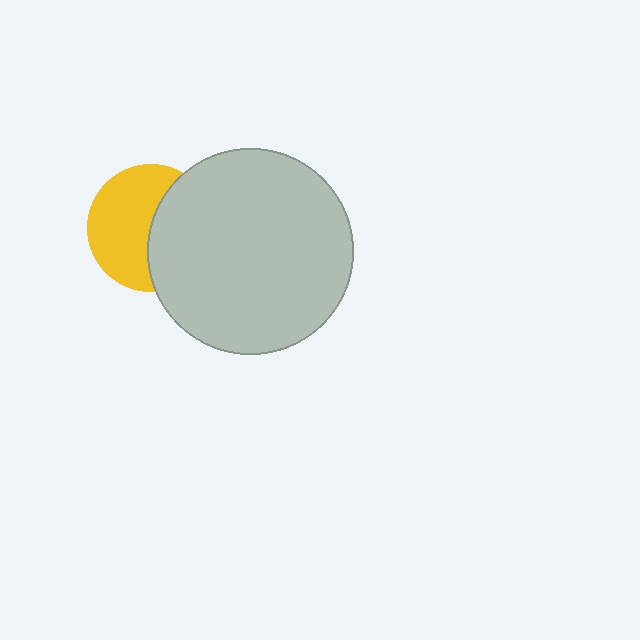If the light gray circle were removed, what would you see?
You would see the complete yellow circle.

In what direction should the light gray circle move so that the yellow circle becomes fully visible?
The light gray circle should move right. That is the shortest direction to clear the overlap and leave the yellow circle fully visible.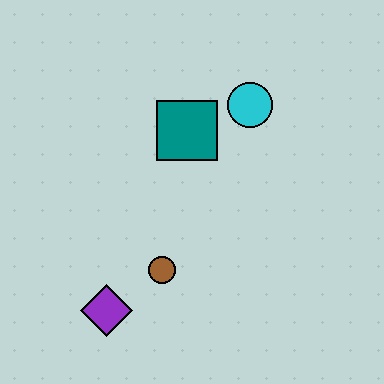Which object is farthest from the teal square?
The purple diamond is farthest from the teal square.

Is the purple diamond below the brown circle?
Yes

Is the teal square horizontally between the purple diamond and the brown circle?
No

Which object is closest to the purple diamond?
The brown circle is closest to the purple diamond.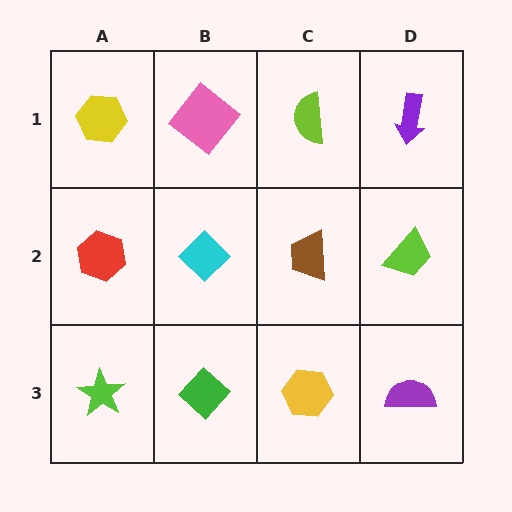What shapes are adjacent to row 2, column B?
A pink diamond (row 1, column B), a green diamond (row 3, column B), a red hexagon (row 2, column A), a brown trapezoid (row 2, column C).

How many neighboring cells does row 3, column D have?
2.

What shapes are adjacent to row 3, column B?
A cyan diamond (row 2, column B), a lime star (row 3, column A), a yellow hexagon (row 3, column C).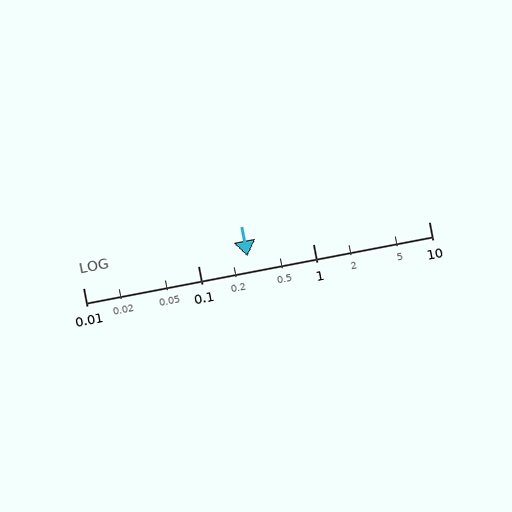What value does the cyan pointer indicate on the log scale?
The pointer indicates approximately 0.27.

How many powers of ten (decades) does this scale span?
The scale spans 3 decades, from 0.01 to 10.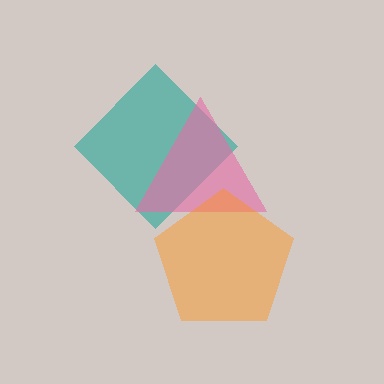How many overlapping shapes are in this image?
There are 3 overlapping shapes in the image.